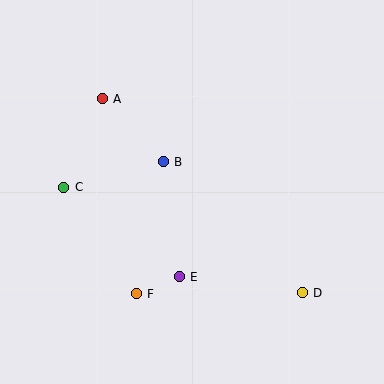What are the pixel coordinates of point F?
Point F is at (136, 294).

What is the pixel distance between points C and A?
The distance between C and A is 97 pixels.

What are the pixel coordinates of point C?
Point C is at (64, 187).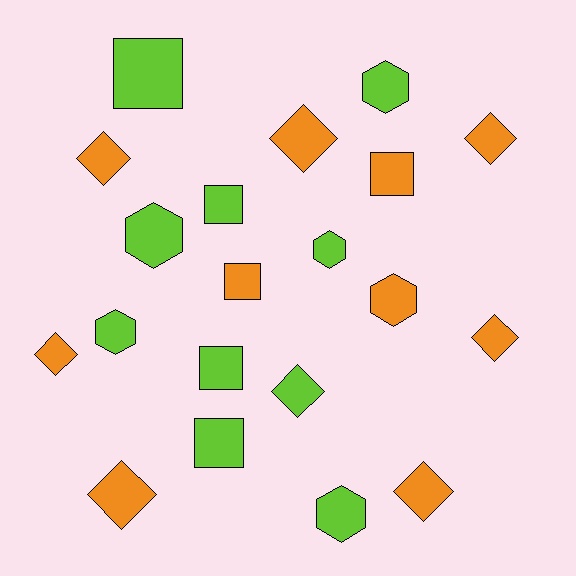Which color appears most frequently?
Orange, with 10 objects.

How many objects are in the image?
There are 20 objects.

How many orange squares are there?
There are 2 orange squares.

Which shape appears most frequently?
Diamond, with 8 objects.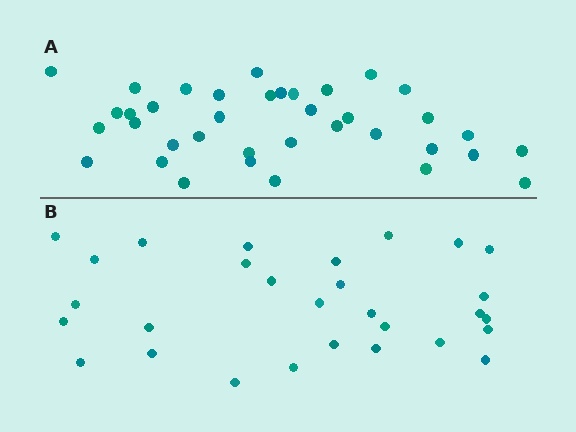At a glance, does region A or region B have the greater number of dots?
Region A (the top region) has more dots.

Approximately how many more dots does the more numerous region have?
Region A has roughly 8 or so more dots than region B.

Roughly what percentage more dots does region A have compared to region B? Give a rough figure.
About 30% more.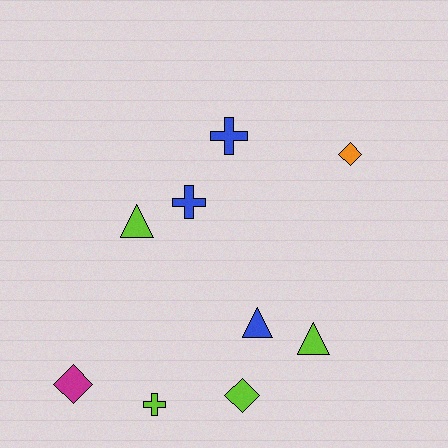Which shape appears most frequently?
Cross, with 3 objects.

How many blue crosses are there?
There are 2 blue crosses.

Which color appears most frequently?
Lime, with 4 objects.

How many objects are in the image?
There are 9 objects.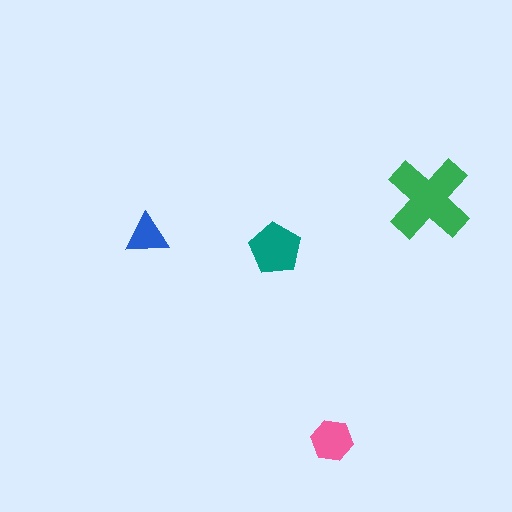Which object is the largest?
The green cross.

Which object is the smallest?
The blue triangle.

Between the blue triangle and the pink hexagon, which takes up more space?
The pink hexagon.